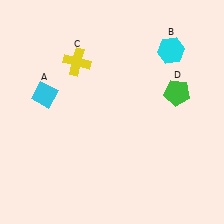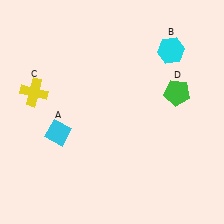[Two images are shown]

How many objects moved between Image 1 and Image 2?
2 objects moved between the two images.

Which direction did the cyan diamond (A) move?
The cyan diamond (A) moved down.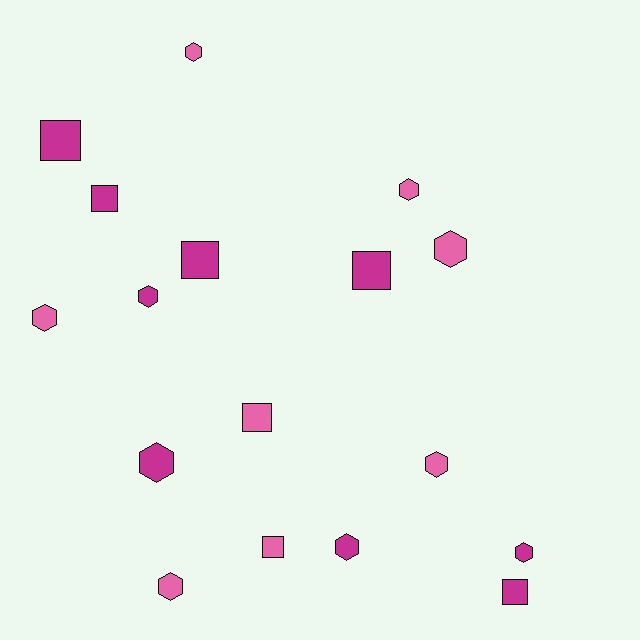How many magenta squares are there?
There are 5 magenta squares.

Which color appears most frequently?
Magenta, with 9 objects.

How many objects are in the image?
There are 17 objects.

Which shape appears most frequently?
Hexagon, with 10 objects.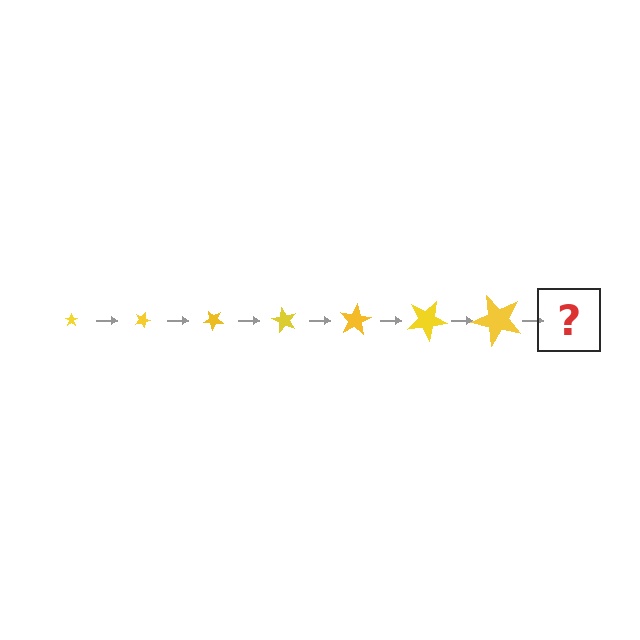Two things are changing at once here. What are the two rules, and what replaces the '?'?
The two rules are that the star grows larger each step and it rotates 20 degrees each step. The '?' should be a star, larger than the previous one and rotated 140 degrees from the start.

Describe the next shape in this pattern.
It should be a star, larger than the previous one and rotated 140 degrees from the start.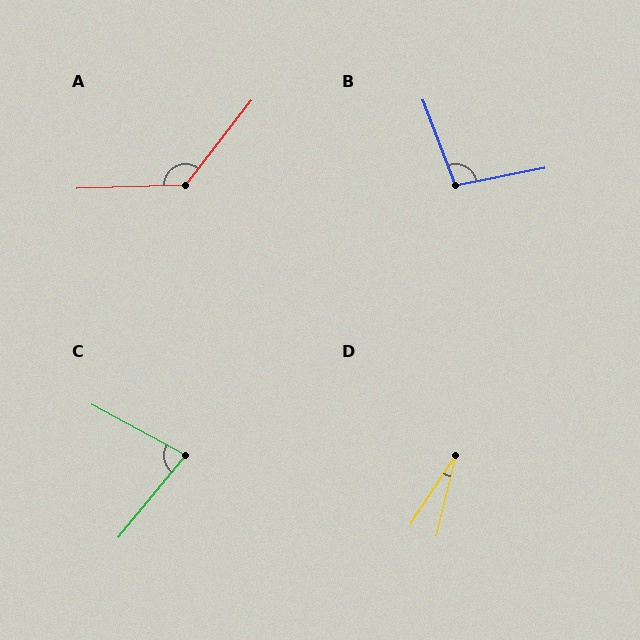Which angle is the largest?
A, at approximately 130 degrees.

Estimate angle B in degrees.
Approximately 100 degrees.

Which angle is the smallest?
D, at approximately 19 degrees.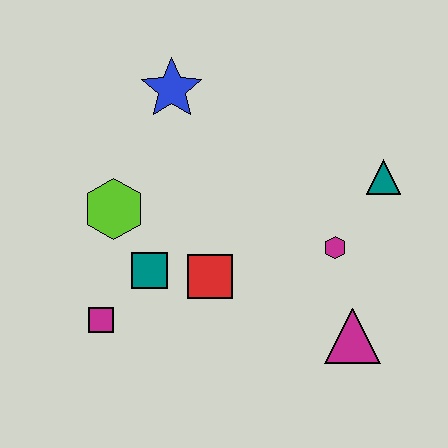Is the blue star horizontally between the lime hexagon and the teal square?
No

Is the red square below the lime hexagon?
Yes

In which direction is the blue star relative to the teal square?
The blue star is above the teal square.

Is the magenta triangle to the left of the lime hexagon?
No